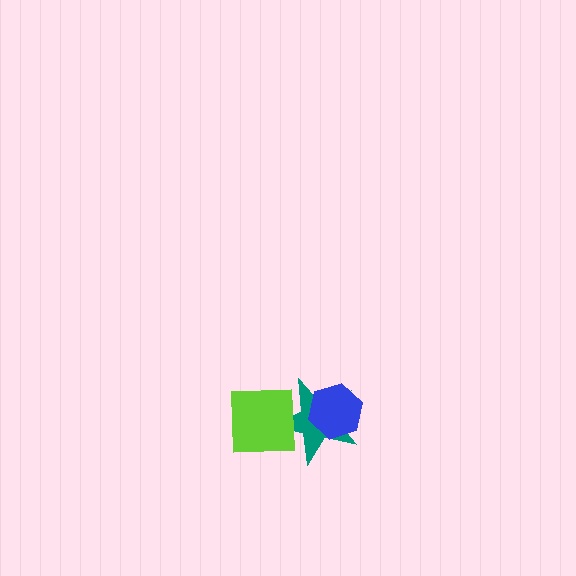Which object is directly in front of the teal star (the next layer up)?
The blue hexagon is directly in front of the teal star.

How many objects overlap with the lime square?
1 object overlaps with the lime square.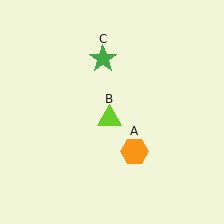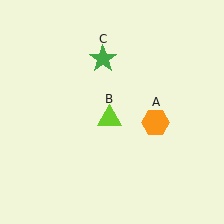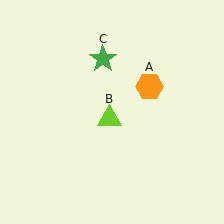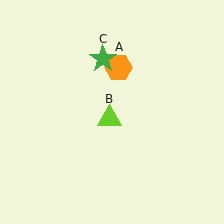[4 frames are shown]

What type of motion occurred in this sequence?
The orange hexagon (object A) rotated counterclockwise around the center of the scene.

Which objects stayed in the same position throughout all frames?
Lime triangle (object B) and green star (object C) remained stationary.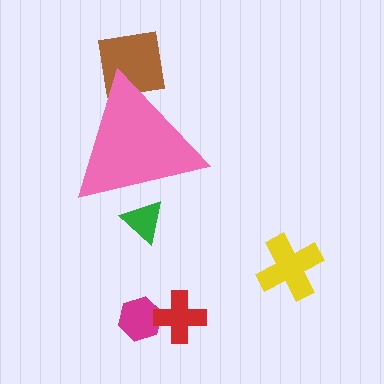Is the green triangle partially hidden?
Yes, the green triangle is partially hidden behind the pink triangle.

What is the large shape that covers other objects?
A pink triangle.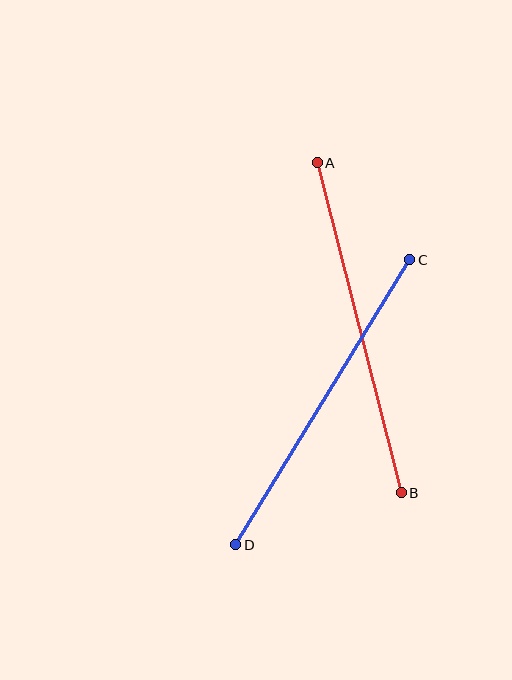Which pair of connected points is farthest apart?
Points A and B are farthest apart.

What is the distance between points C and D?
The distance is approximately 334 pixels.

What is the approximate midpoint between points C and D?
The midpoint is at approximately (323, 402) pixels.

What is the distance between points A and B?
The distance is approximately 341 pixels.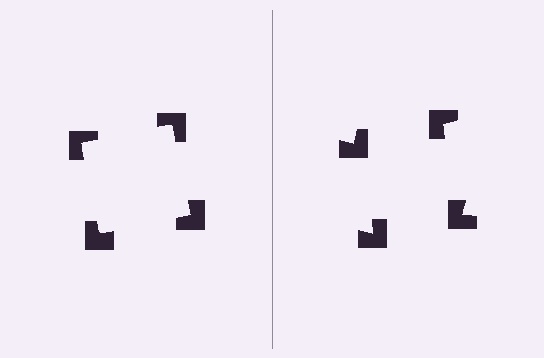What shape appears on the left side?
An illusory square.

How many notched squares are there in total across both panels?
8 — 4 on each side.